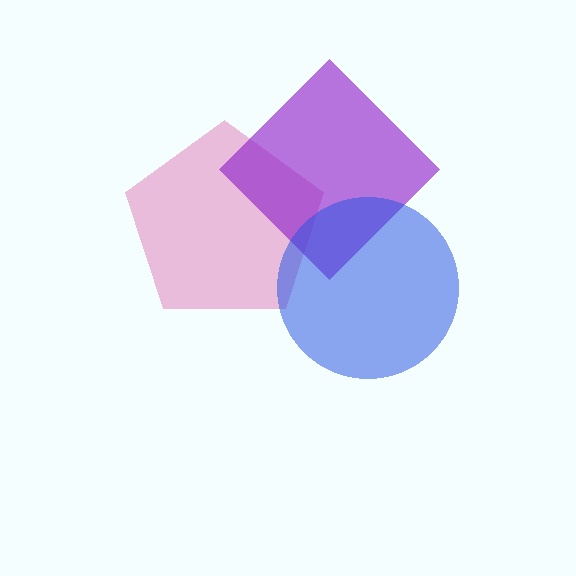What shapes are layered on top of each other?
The layered shapes are: a pink pentagon, a purple diamond, a blue circle.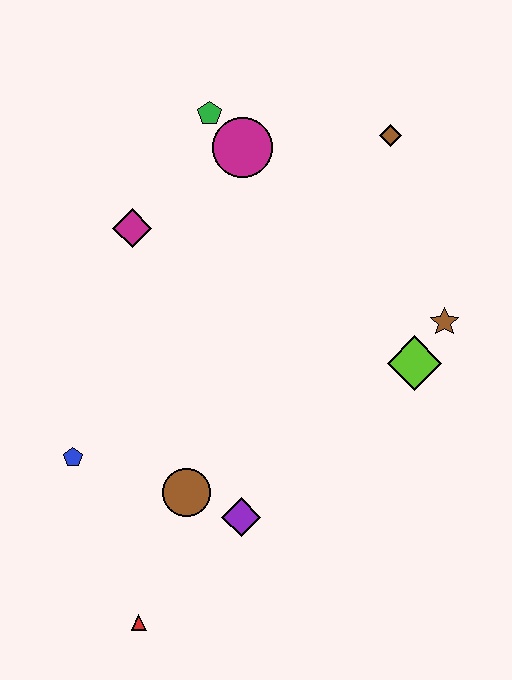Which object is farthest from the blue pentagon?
The brown diamond is farthest from the blue pentagon.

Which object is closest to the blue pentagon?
The brown circle is closest to the blue pentagon.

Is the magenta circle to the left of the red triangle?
No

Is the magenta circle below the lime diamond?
No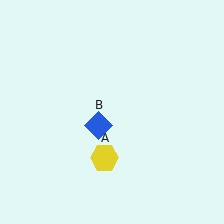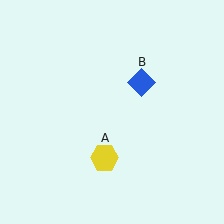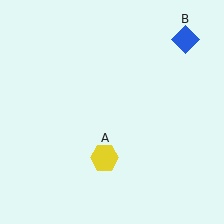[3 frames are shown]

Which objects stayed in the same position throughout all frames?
Yellow hexagon (object A) remained stationary.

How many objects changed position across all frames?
1 object changed position: blue diamond (object B).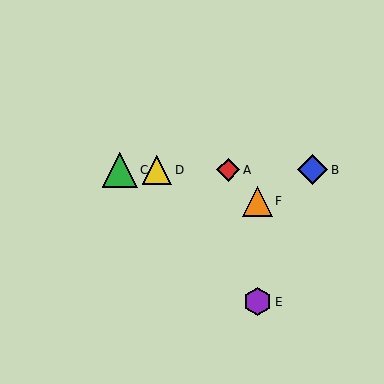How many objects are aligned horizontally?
4 objects (A, B, C, D) are aligned horizontally.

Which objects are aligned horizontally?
Objects A, B, C, D are aligned horizontally.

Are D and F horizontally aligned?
No, D is at y≈170 and F is at y≈201.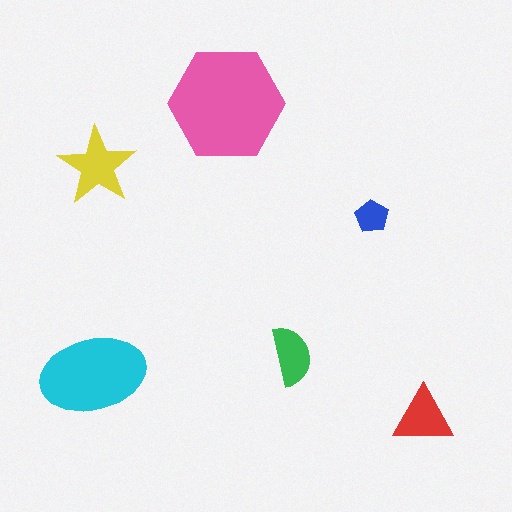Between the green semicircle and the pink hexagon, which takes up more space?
The pink hexagon.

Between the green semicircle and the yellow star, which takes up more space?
The yellow star.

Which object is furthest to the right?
The red triangle is rightmost.